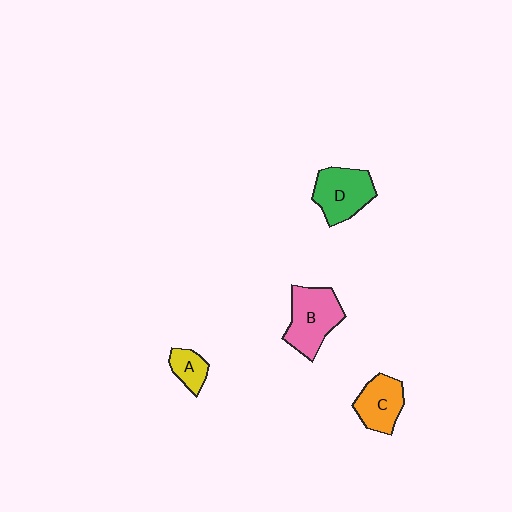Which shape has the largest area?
Shape B (pink).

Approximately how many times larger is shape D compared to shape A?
Approximately 2.1 times.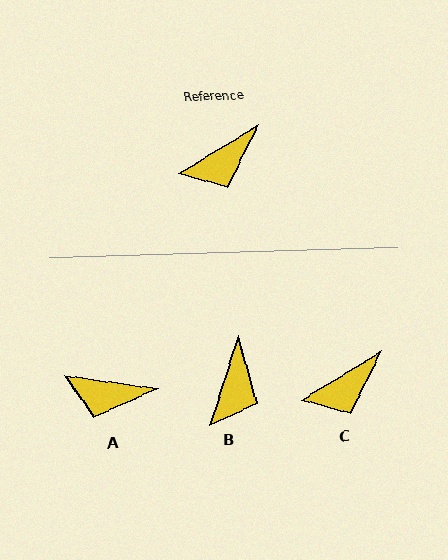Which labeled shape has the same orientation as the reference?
C.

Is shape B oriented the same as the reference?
No, it is off by about 41 degrees.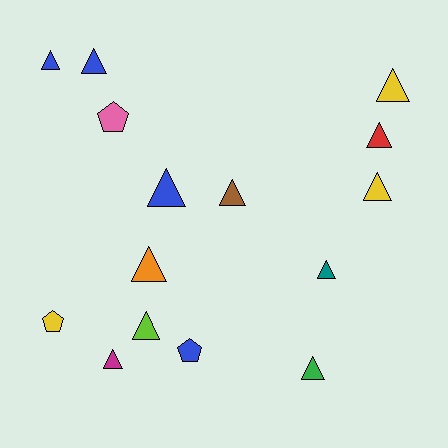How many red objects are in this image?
There is 1 red object.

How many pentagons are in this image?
There are 3 pentagons.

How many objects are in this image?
There are 15 objects.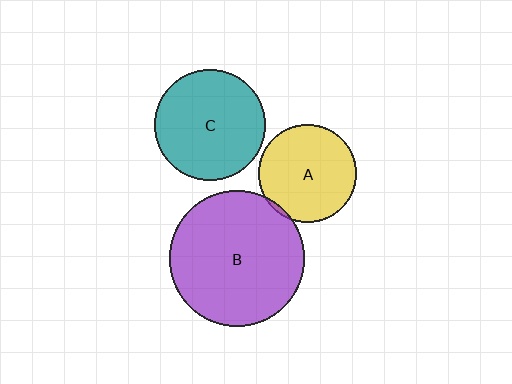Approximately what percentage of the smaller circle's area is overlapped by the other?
Approximately 5%.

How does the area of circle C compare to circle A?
Approximately 1.3 times.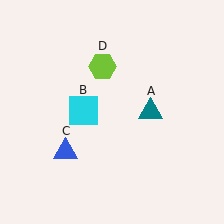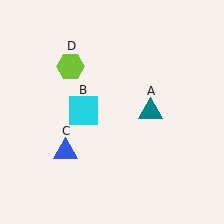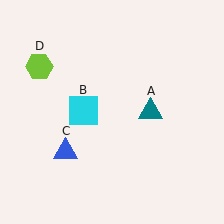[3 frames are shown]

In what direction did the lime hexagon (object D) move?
The lime hexagon (object D) moved left.